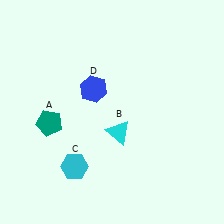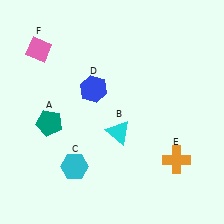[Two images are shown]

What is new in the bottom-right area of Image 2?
An orange cross (E) was added in the bottom-right area of Image 2.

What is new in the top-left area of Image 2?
A pink diamond (F) was added in the top-left area of Image 2.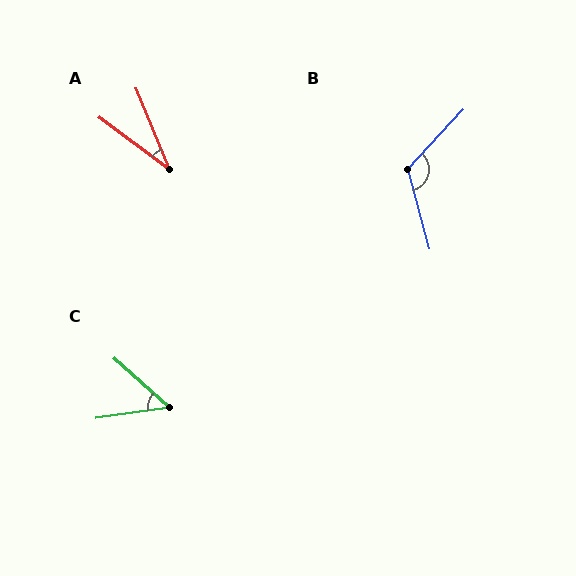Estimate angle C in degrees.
Approximately 50 degrees.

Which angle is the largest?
B, at approximately 122 degrees.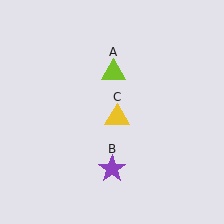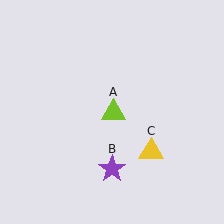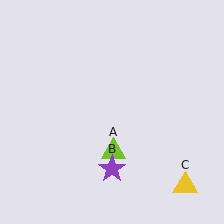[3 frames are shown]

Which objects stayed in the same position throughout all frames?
Purple star (object B) remained stationary.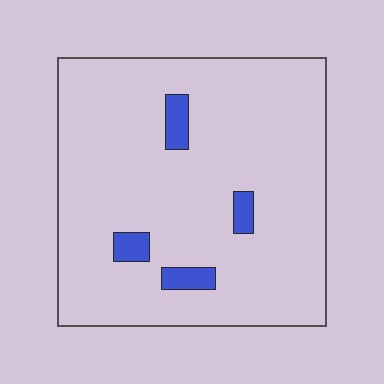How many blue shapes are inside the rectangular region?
4.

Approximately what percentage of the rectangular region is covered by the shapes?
Approximately 5%.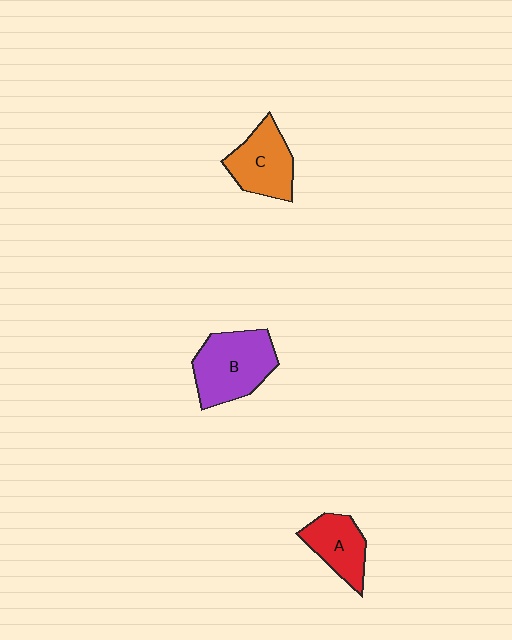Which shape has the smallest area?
Shape A (red).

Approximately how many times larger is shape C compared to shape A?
Approximately 1.2 times.